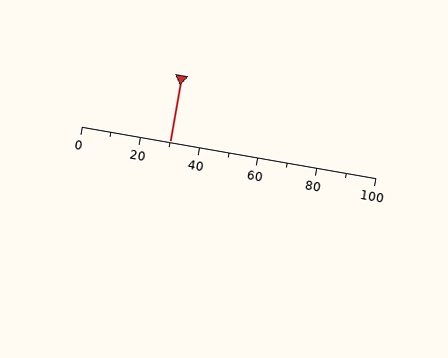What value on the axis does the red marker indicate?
The marker indicates approximately 30.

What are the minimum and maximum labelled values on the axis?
The axis runs from 0 to 100.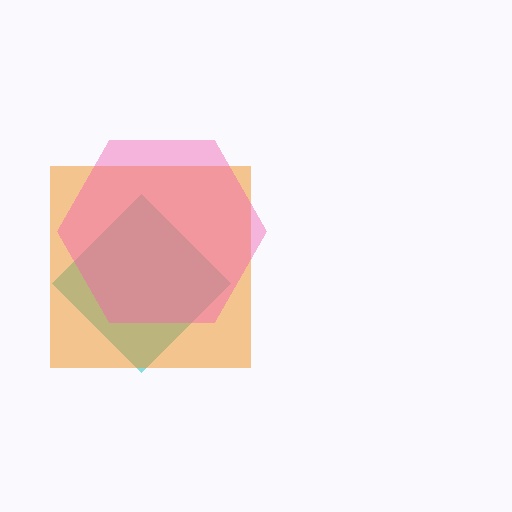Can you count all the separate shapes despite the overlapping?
Yes, there are 3 separate shapes.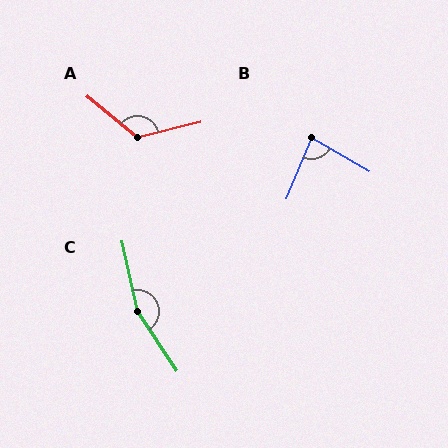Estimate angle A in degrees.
Approximately 126 degrees.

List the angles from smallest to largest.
B (83°), A (126°), C (159°).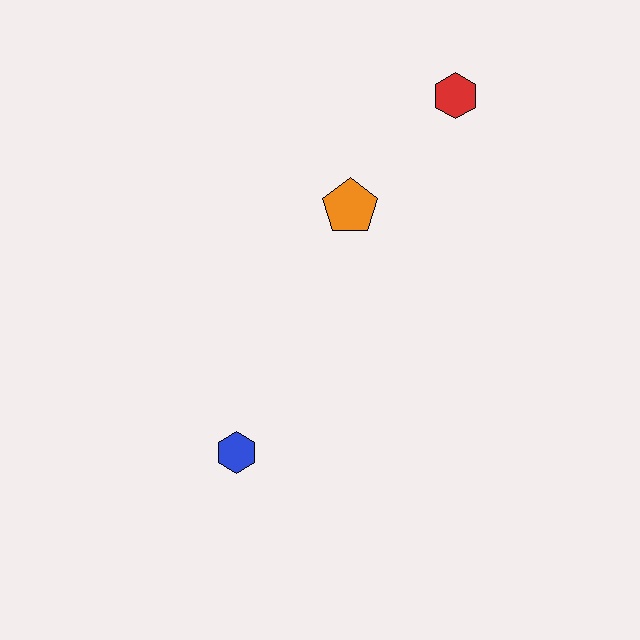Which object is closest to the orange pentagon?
The red hexagon is closest to the orange pentagon.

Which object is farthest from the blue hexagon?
The red hexagon is farthest from the blue hexagon.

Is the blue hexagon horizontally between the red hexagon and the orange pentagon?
No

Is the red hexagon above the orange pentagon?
Yes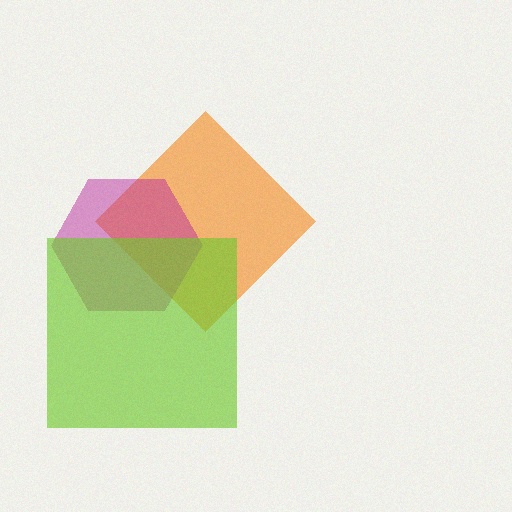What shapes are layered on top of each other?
The layered shapes are: an orange diamond, a magenta hexagon, a lime square.